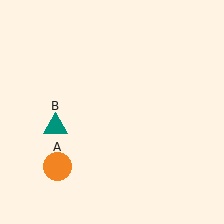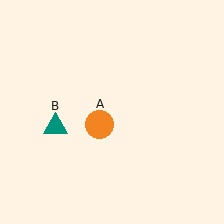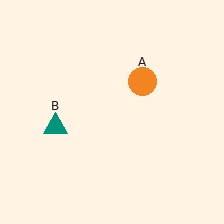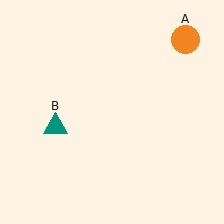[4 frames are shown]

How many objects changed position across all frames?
1 object changed position: orange circle (object A).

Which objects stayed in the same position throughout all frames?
Teal triangle (object B) remained stationary.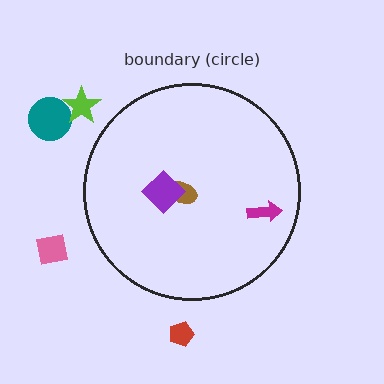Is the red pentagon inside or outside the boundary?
Outside.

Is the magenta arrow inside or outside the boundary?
Inside.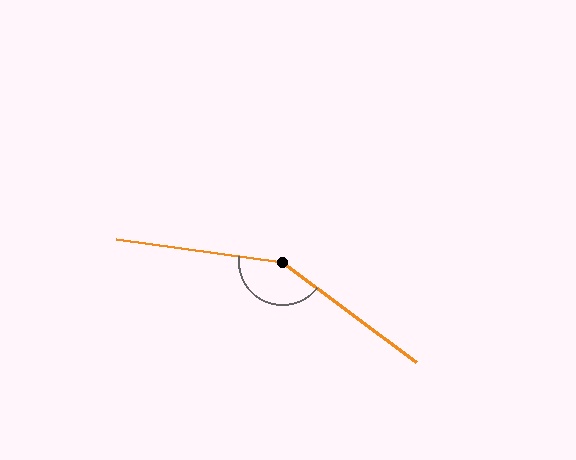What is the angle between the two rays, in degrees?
Approximately 151 degrees.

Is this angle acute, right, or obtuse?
It is obtuse.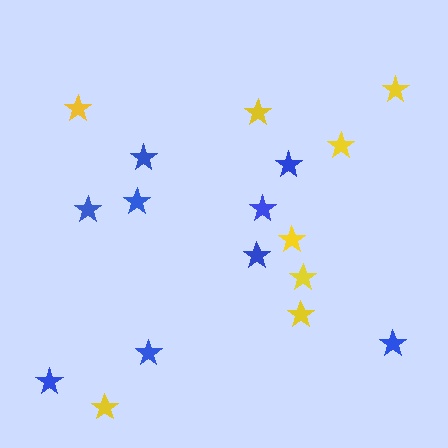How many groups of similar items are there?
There are 2 groups: one group of blue stars (9) and one group of yellow stars (8).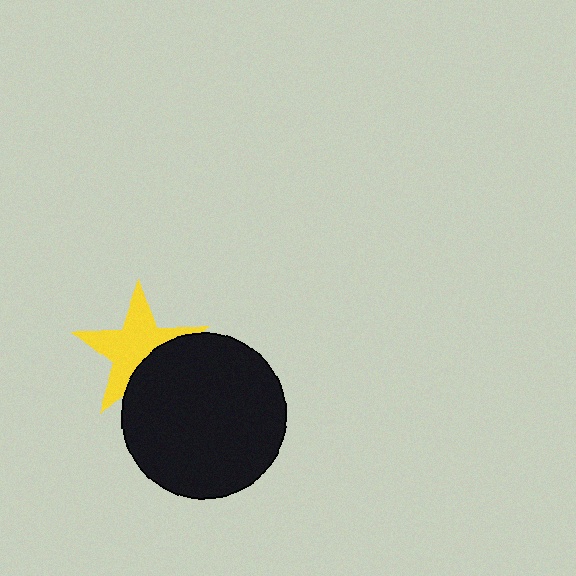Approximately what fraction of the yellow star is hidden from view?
Roughly 33% of the yellow star is hidden behind the black circle.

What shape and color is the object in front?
The object in front is a black circle.